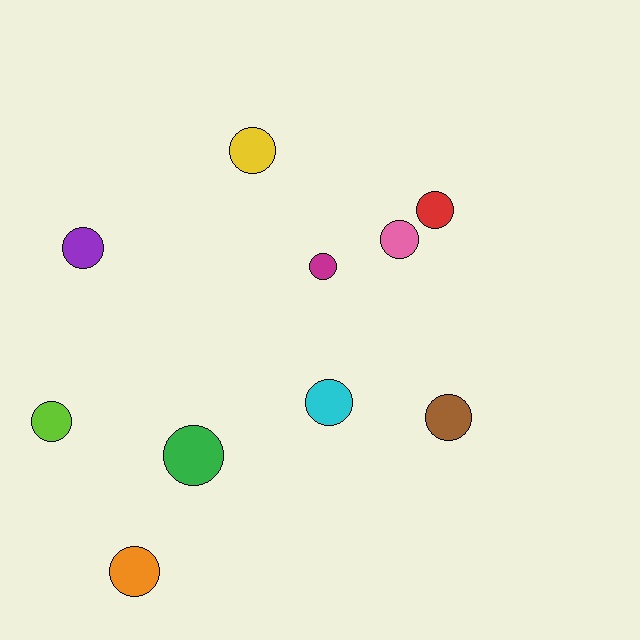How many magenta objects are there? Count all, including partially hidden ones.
There is 1 magenta object.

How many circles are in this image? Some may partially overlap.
There are 10 circles.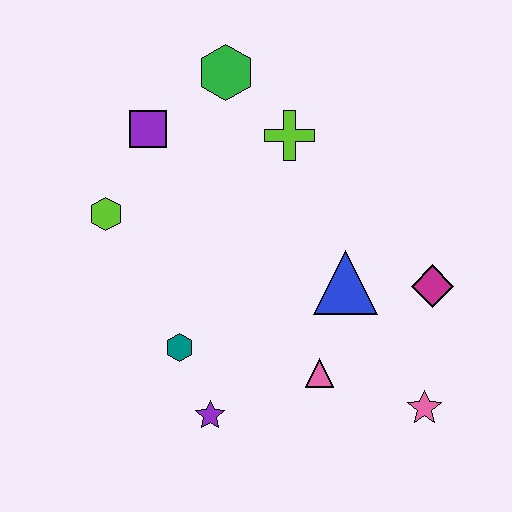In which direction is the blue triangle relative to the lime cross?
The blue triangle is below the lime cross.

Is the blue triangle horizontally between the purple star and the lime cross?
No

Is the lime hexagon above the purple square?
No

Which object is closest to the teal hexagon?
The purple star is closest to the teal hexagon.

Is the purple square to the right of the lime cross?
No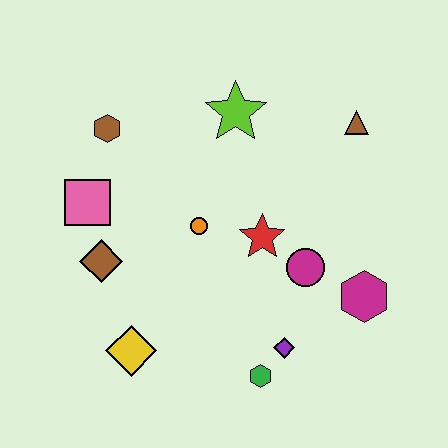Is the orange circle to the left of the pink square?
No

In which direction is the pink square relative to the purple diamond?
The pink square is to the left of the purple diamond.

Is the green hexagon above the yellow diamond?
No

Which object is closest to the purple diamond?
The green hexagon is closest to the purple diamond.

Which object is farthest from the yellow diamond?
The brown triangle is farthest from the yellow diamond.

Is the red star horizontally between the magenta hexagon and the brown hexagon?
Yes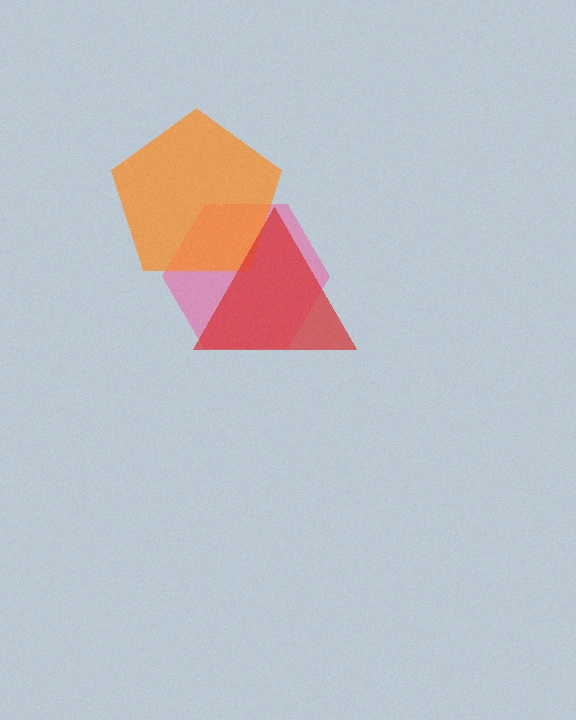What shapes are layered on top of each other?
The layered shapes are: a pink hexagon, an orange pentagon, a red triangle.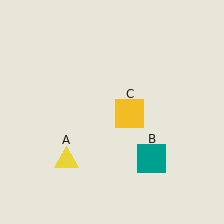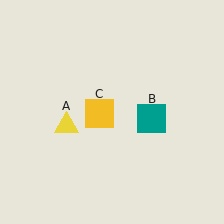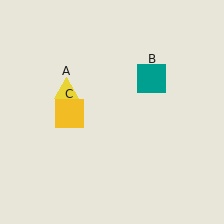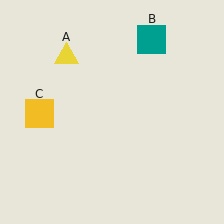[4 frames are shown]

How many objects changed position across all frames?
3 objects changed position: yellow triangle (object A), teal square (object B), yellow square (object C).